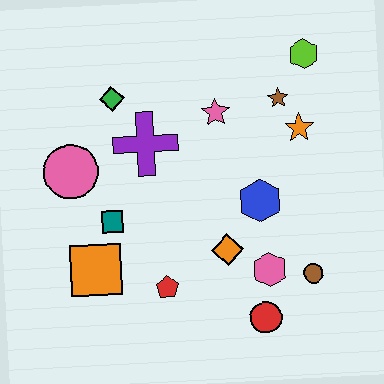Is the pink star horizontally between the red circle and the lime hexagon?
No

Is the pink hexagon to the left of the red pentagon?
No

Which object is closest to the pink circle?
The teal square is closest to the pink circle.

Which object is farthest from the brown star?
The orange square is farthest from the brown star.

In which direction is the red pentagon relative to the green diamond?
The red pentagon is below the green diamond.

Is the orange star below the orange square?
No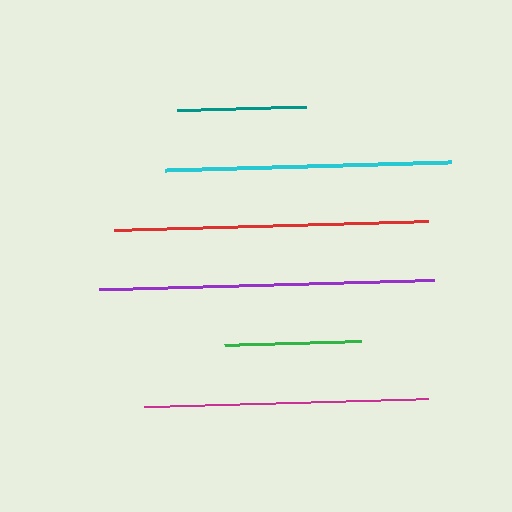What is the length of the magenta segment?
The magenta segment is approximately 284 pixels long.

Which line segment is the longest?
The purple line is the longest at approximately 335 pixels.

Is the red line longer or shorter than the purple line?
The purple line is longer than the red line.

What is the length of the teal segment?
The teal segment is approximately 129 pixels long.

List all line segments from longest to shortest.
From longest to shortest: purple, red, cyan, magenta, green, teal.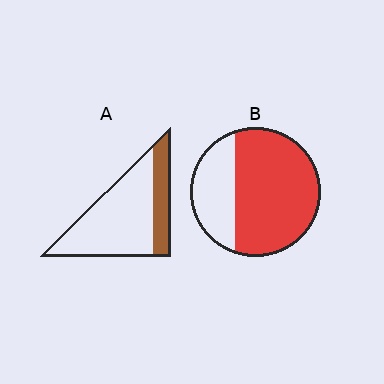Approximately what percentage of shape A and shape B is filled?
A is approximately 25% and B is approximately 70%.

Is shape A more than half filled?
No.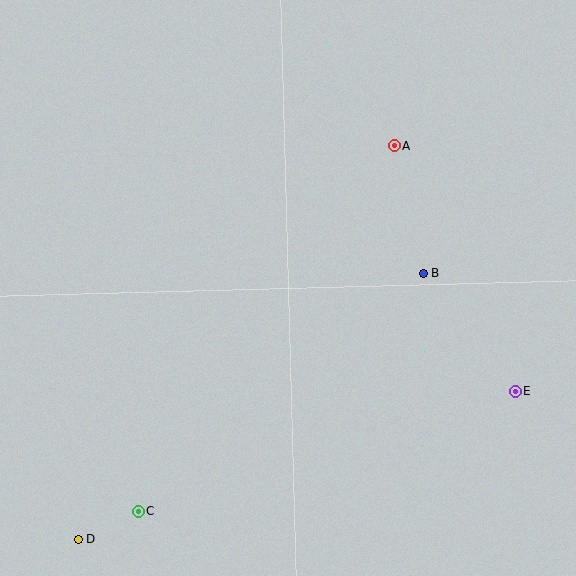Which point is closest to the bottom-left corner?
Point D is closest to the bottom-left corner.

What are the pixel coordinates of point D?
Point D is at (78, 540).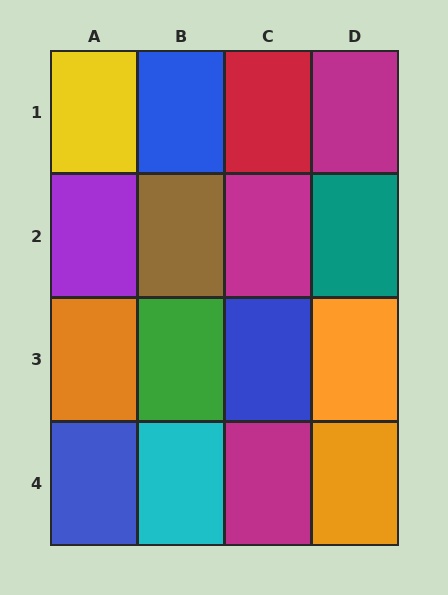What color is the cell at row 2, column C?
Magenta.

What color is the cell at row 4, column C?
Magenta.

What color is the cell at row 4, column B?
Cyan.